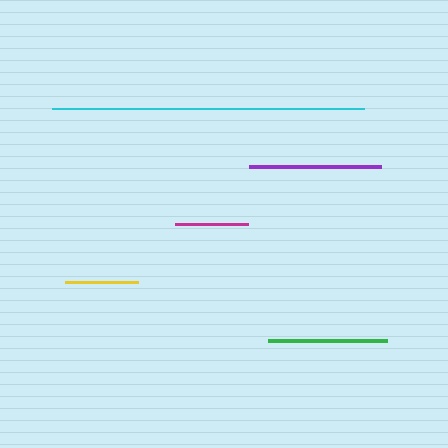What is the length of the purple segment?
The purple segment is approximately 132 pixels long.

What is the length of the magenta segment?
The magenta segment is approximately 73 pixels long.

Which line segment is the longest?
The cyan line is the longest at approximately 311 pixels.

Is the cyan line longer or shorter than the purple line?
The cyan line is longer than the purple line.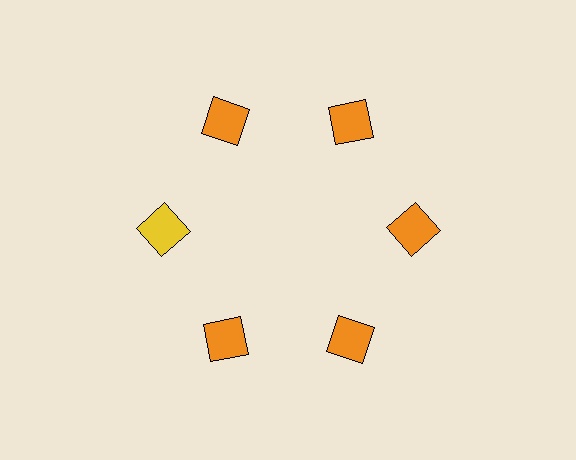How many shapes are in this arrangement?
There are 6 shapes arranged in a ring pattern.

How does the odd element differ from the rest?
It has a different color: yellow instead of orange.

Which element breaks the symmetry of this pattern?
The yellow square at roughly the 9 o'clock position breaks the symmetry. All other shapes are orange squares.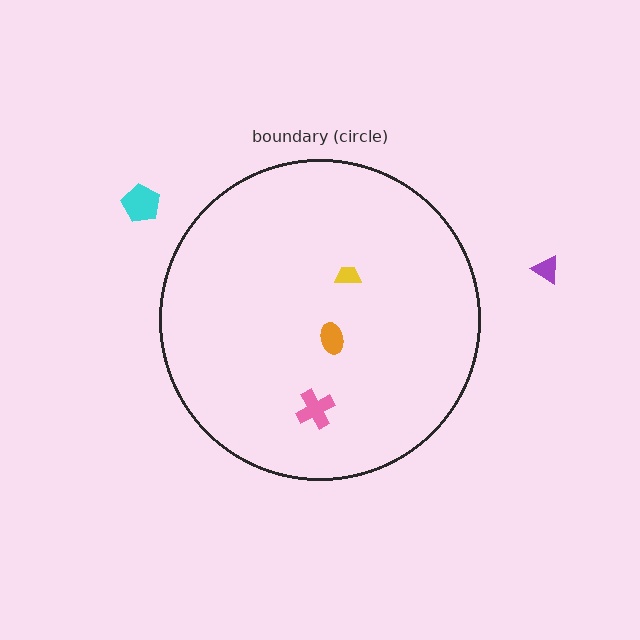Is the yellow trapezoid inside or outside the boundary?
Inside.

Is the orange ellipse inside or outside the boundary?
Inside.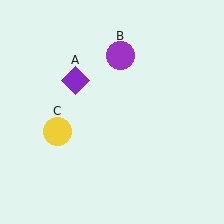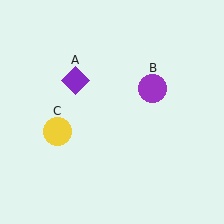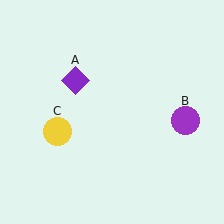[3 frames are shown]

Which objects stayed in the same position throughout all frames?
Purple diamond (object A) and yellow circle (object C) remained stationary.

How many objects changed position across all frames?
1 object changed position: purple circle (object B).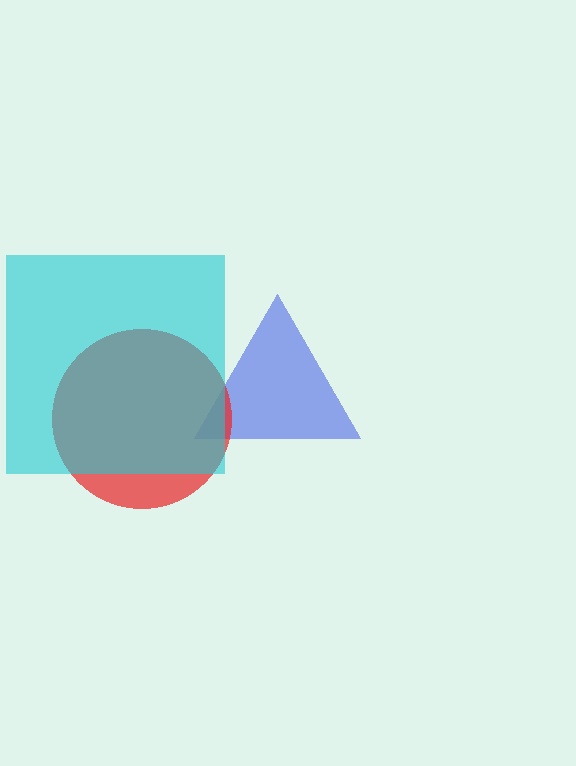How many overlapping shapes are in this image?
There are 3 overlapping shapes in the image.